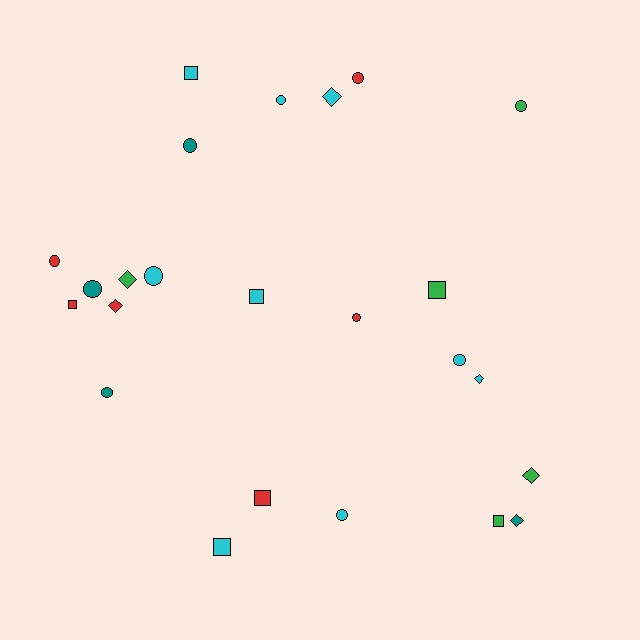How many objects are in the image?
There are 24 objects.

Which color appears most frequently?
Cyan, with 9 objects.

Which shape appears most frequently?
Circle, with 11 objects.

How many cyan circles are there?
There are 4 cyan circles.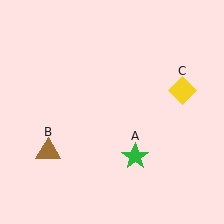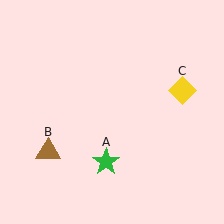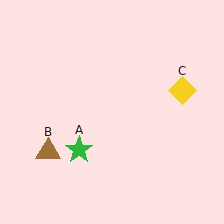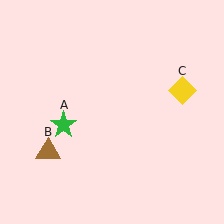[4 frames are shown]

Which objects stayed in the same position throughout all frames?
Brown triangle (object B) and yellow diamond (object C) remained stationary.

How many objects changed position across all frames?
1 object changed position: green star (object A).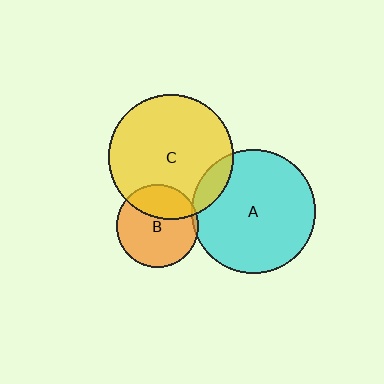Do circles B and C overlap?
Yes.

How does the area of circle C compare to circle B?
Approximately 2.3 times.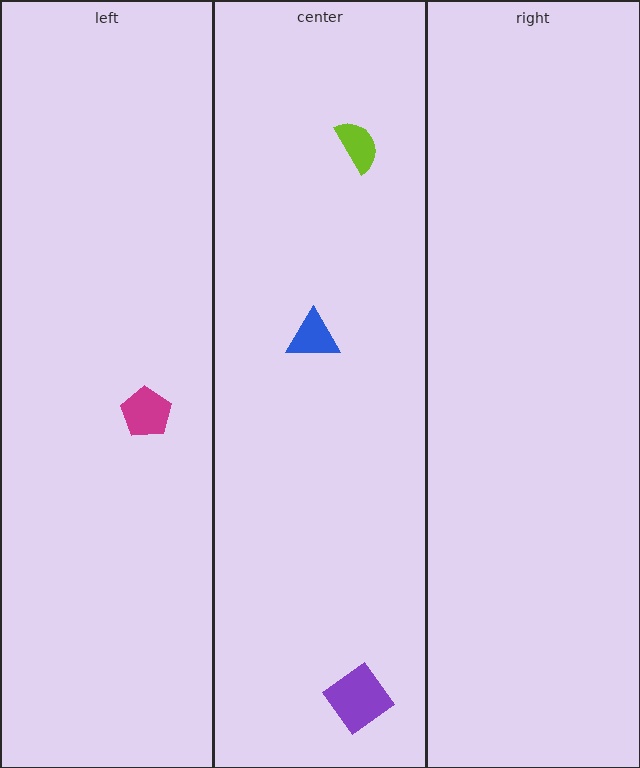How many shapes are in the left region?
1.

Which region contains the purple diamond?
The center region.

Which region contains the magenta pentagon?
The left region.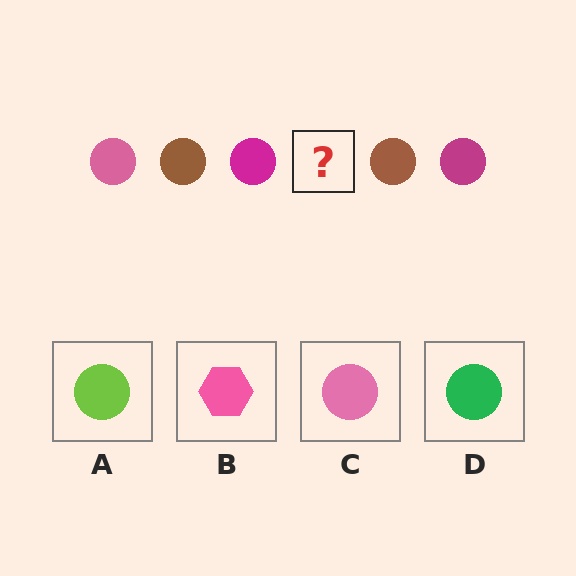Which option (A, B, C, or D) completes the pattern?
C.